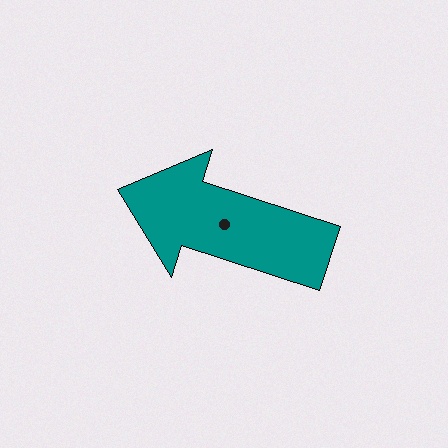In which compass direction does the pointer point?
West.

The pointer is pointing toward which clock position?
Roughly 10 o'clock.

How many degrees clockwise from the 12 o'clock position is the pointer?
Approximately 288 degrees.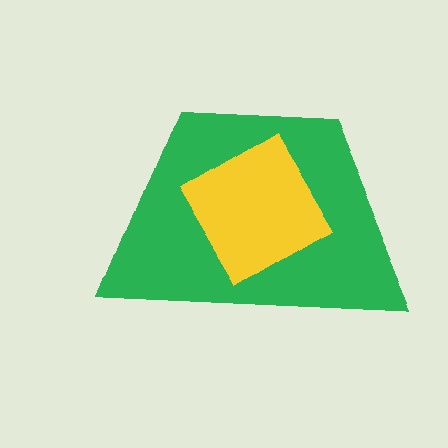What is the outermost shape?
The green trapezoid.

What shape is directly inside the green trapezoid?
The yellow diamond.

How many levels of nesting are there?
2.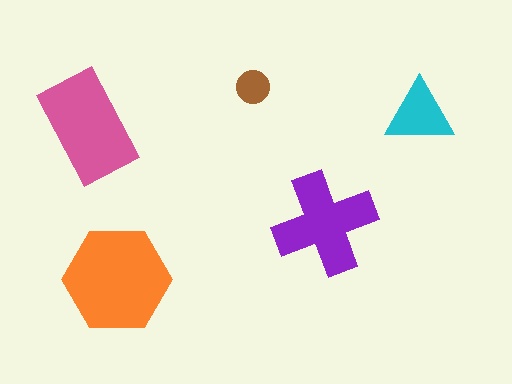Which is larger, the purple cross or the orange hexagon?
The orange hexagon.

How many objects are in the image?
There are 5 objects in the image.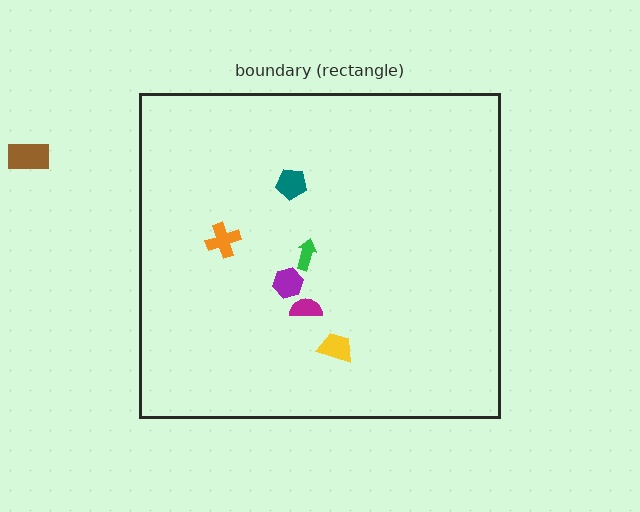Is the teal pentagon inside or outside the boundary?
Inside.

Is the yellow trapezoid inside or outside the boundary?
Inside.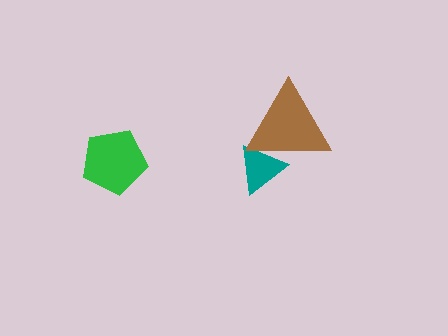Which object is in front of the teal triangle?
The brown triangle is in front of the teal triangle.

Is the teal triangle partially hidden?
Yes, it is partially covered by another shape.